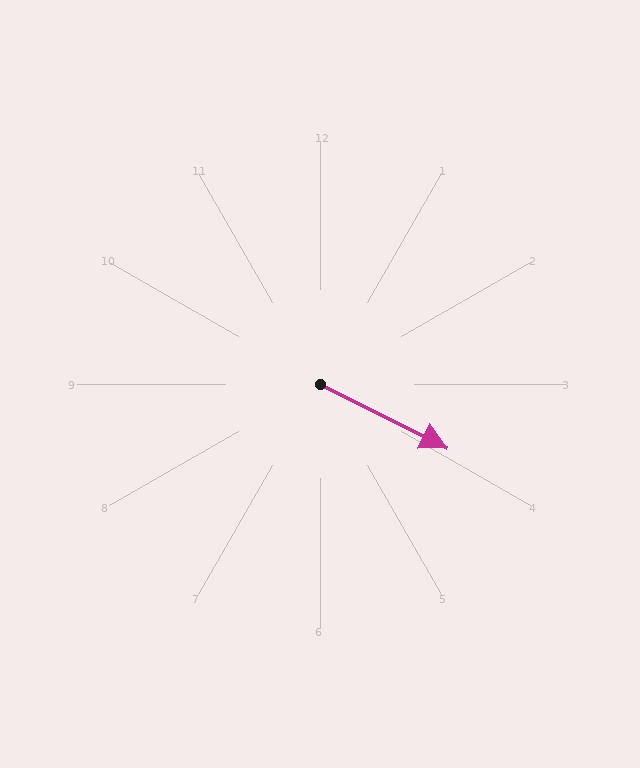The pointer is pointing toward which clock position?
Roughly 4 o'clock.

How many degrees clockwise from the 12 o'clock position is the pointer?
Approximately 117 degrees.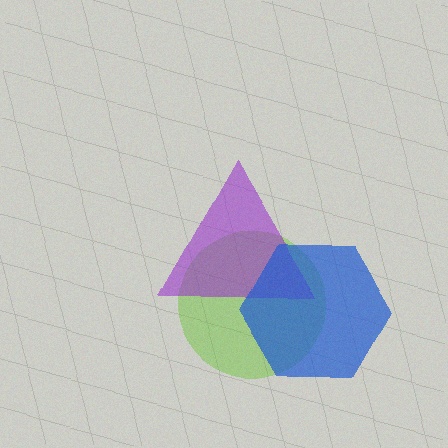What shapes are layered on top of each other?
The layered shapes are: a lime circle, a purple triangle, a blue hexagon.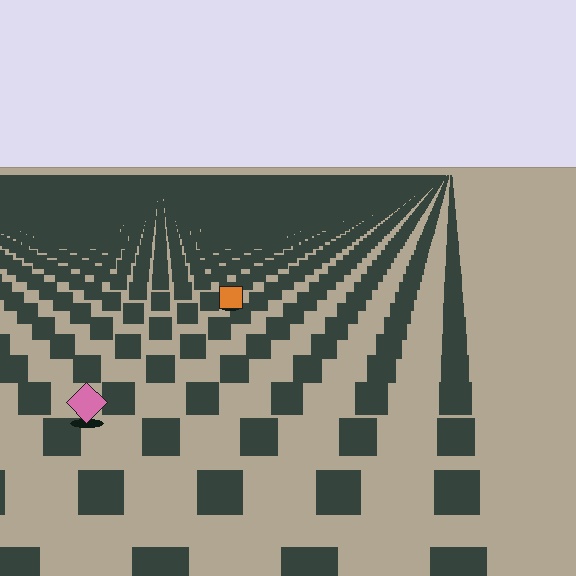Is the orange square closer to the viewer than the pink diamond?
No. The pink diamond is closer — you can tell from the texture gradient: the ground texture is coarser near it.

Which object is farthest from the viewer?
The orange square is farthest from the viewer. It appears smaller and the ground texture around it is denser.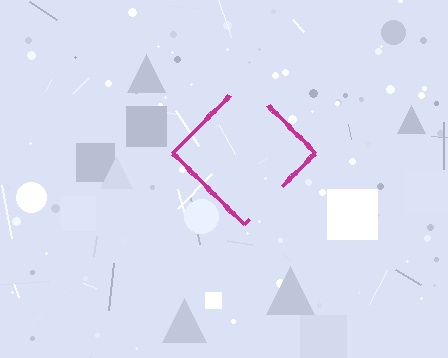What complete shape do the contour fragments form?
The contour fragments form a diamond.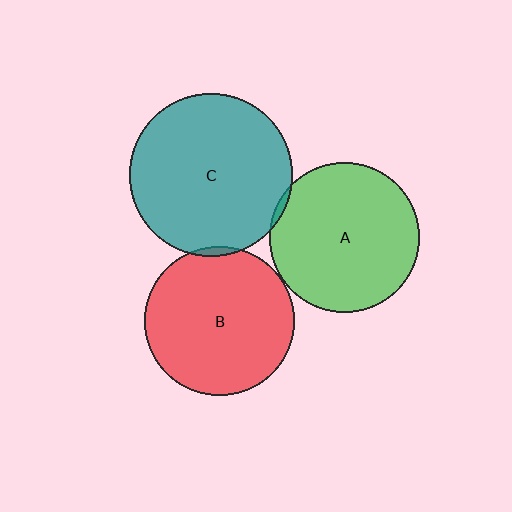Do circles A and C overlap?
Yes.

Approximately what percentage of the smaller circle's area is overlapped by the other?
Approximately 5%.